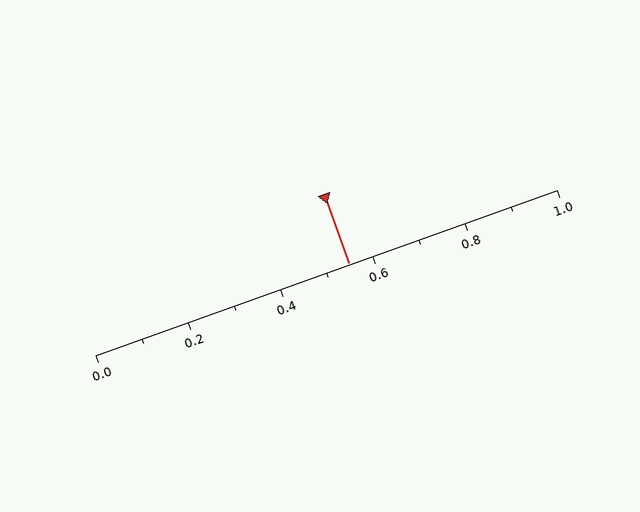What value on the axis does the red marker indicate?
The marker indicates approximately 0.55.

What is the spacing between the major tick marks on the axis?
The major ticks are spaced 0.2 apart.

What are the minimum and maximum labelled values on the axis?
The axis runs from 0.0 to 1.0.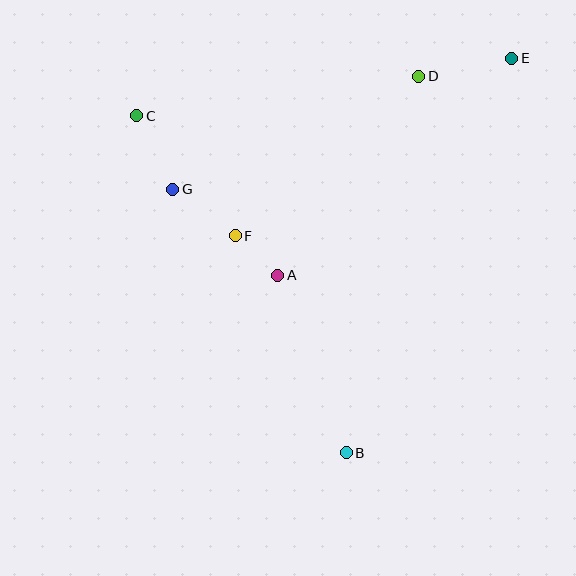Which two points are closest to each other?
Points A and F are closest to each other.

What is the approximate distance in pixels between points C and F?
The distance between C and F is approximately 155 pixels.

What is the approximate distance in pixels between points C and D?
The distance between C and D is approximately 285 pixels.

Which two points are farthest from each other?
Points B and E are farthest from each other.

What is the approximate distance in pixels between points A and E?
The distance between A and E is approximately 319 pixels.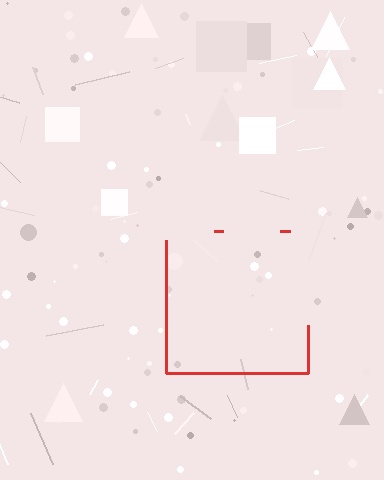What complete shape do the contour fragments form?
The contour fragments form a square.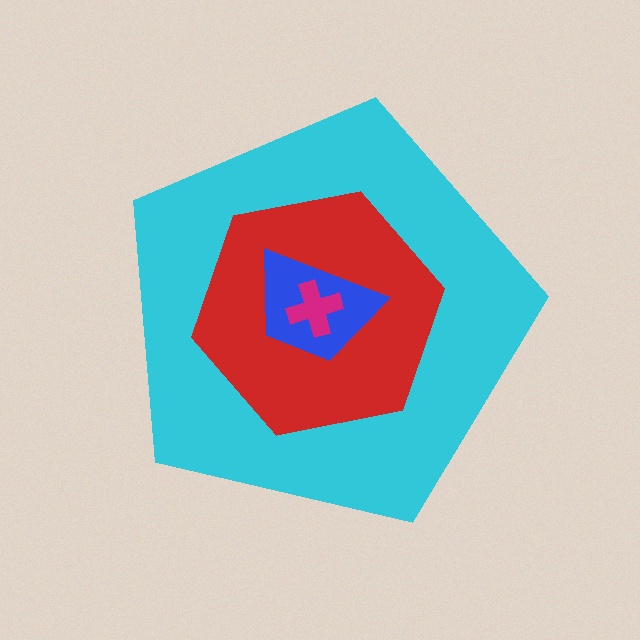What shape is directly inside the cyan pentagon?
The red hexagon.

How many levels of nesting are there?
4.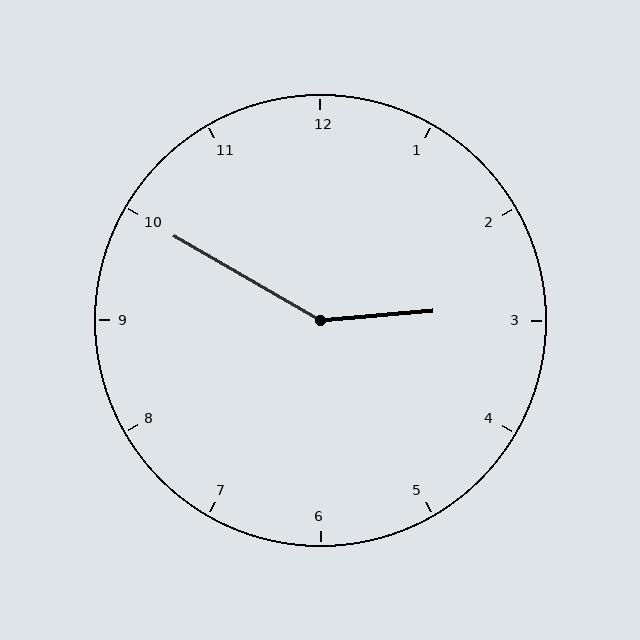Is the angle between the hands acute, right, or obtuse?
It is obtuse.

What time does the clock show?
2:50.